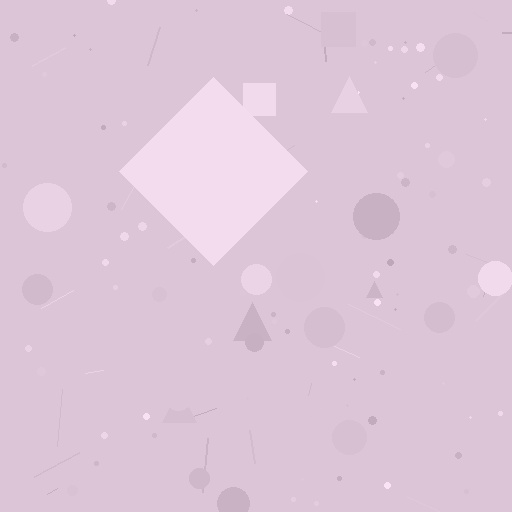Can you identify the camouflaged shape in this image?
The camouflaged shape is a diamond.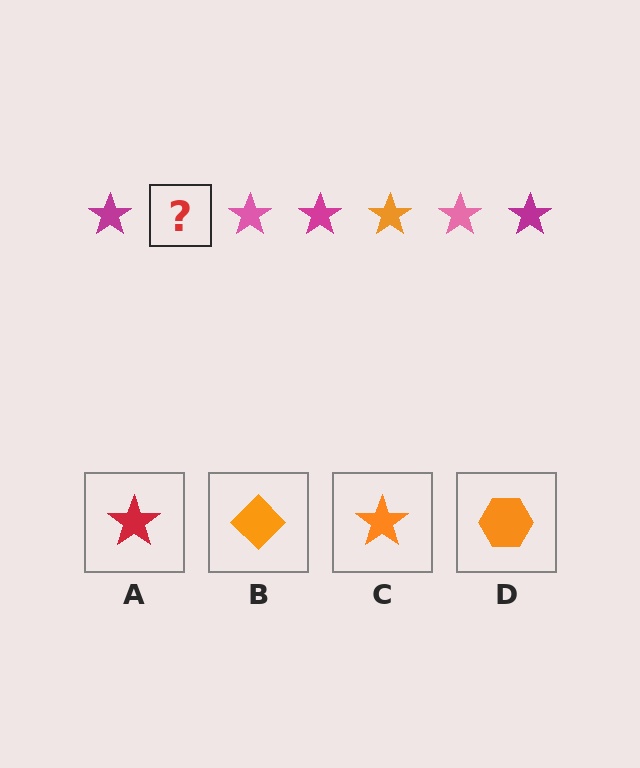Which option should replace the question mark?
Option C.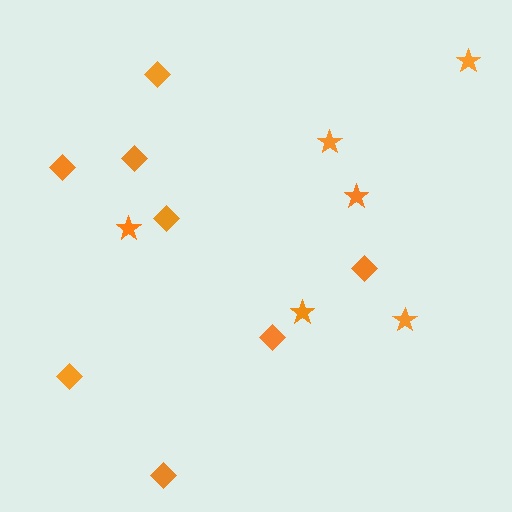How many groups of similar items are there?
There are 2 groups: one group of stars (6) and one group of diamonds (8).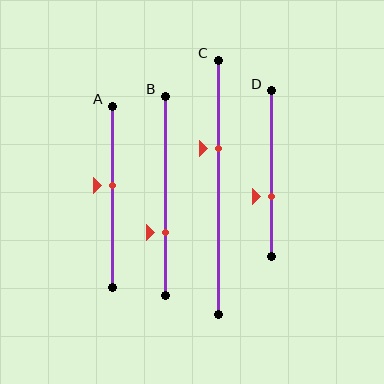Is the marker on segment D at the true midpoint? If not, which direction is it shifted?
No, the marker on segment D is shifted downward by about 14% of the segment length.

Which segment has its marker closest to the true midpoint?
Segment A has its marker closest to the true midpoint.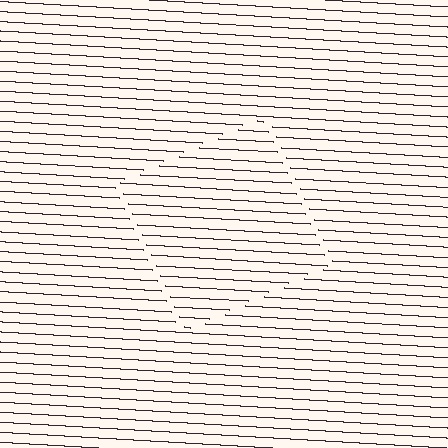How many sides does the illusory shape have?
4 sides — the line-ends trace a square.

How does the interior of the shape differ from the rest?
The interior of the shape contains the same grating, shifted by half a period — the contour is defined by the phase discontinuity where line-ends from the inner and outer gratings abut.